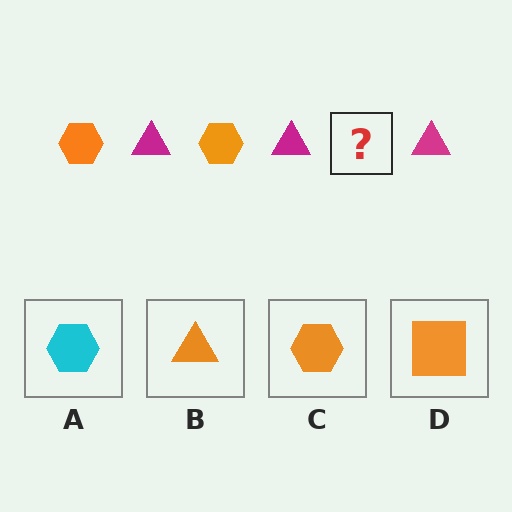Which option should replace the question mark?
Option C.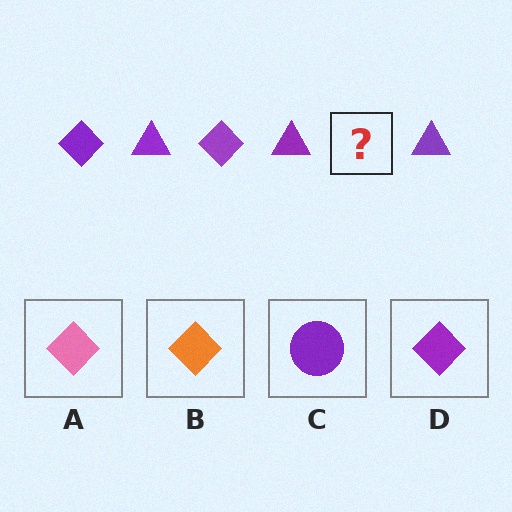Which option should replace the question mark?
Option D.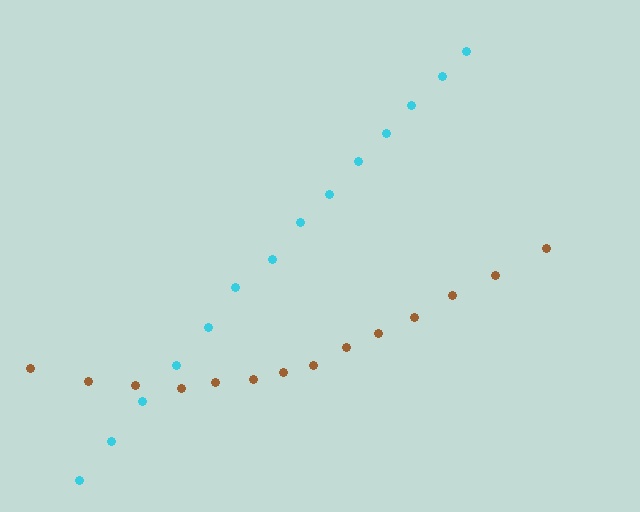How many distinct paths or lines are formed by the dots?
There are 2 distinct paths.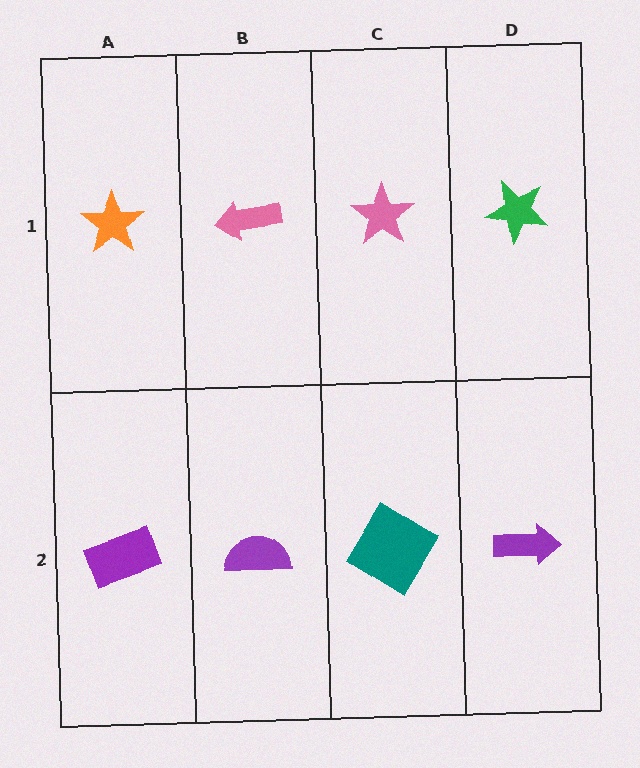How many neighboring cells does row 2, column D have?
2.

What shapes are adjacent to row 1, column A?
A purple rectangle (row 2, column A), a pink arrow (row 1, column B).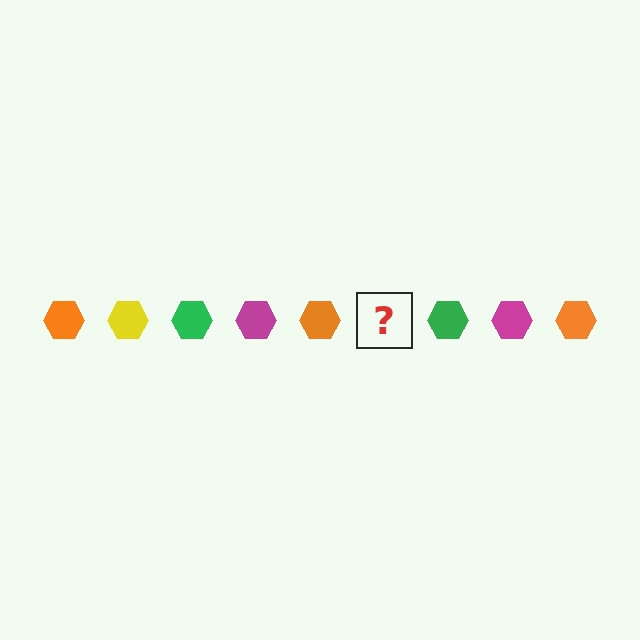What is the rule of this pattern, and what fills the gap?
The rule is that the pattern cycles through orange, yellow, green, magenta hexagons. The gap should be filled with a yellow hexagon.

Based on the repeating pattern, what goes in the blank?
The blank should be a yellow hexagon.